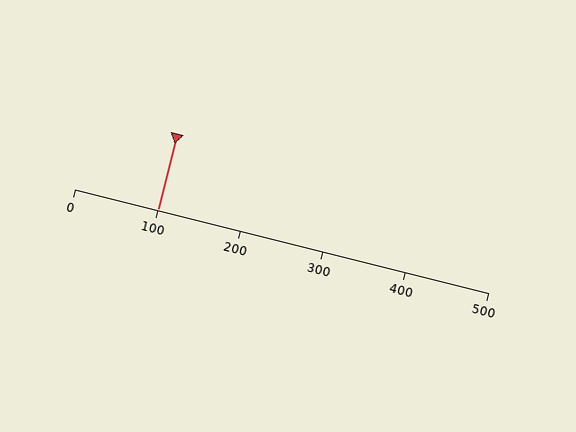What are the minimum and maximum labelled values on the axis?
The axis runs from 0 to 500.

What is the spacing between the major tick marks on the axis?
The major ticks are spaced 100 apart.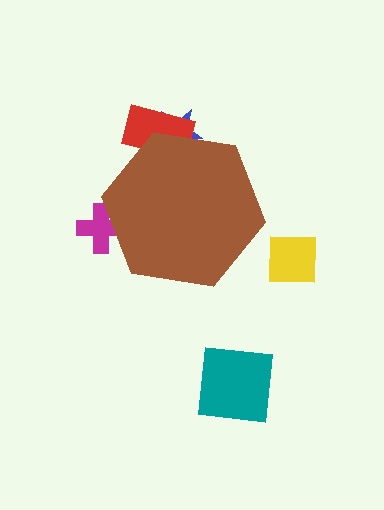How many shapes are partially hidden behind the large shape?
3 shapes are partially hidden.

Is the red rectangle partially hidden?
Yes, the red rectangle is partially hidden behind the brown hexagon.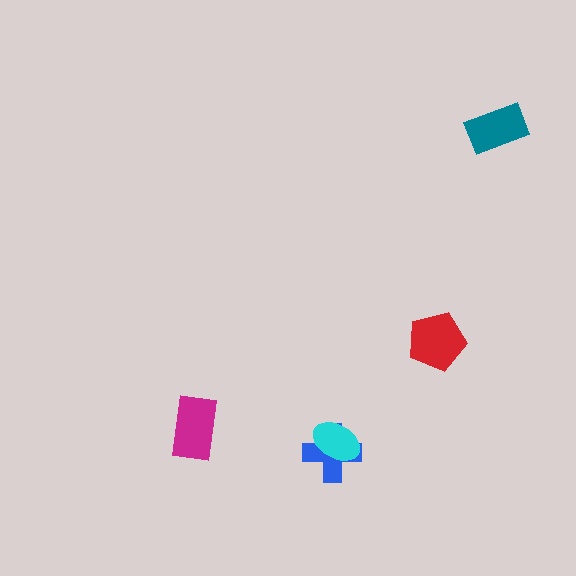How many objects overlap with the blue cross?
1 object overlaps with the blue cross.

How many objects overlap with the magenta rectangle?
0 objects overlap with the magenta rectangle.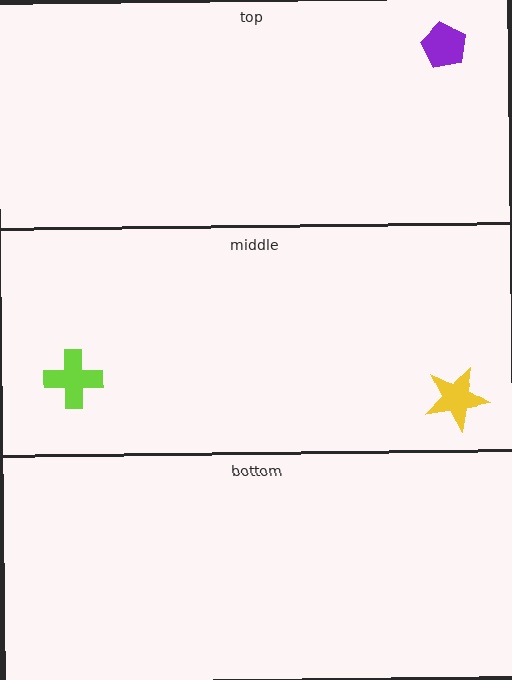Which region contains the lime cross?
The middle region.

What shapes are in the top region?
The purple pentagon.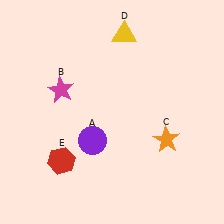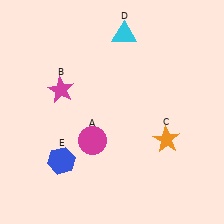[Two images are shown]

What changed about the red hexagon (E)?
In Image 1, E is red. In Image 2, it changed to blue.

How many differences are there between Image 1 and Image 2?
There are 3 differences between the two images.